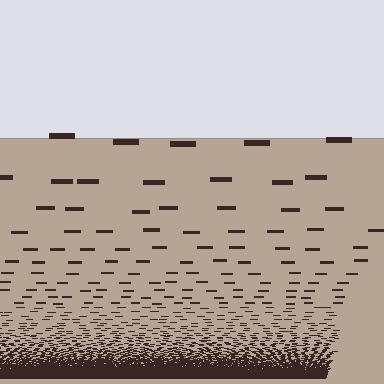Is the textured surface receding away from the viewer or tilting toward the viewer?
The surface appears to tilt toward the viewer. Texture elements get larger and sparser toward the top.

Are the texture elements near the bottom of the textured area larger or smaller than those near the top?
Smaller. The gradient is inverted — elements near the bottom are smaller and denser.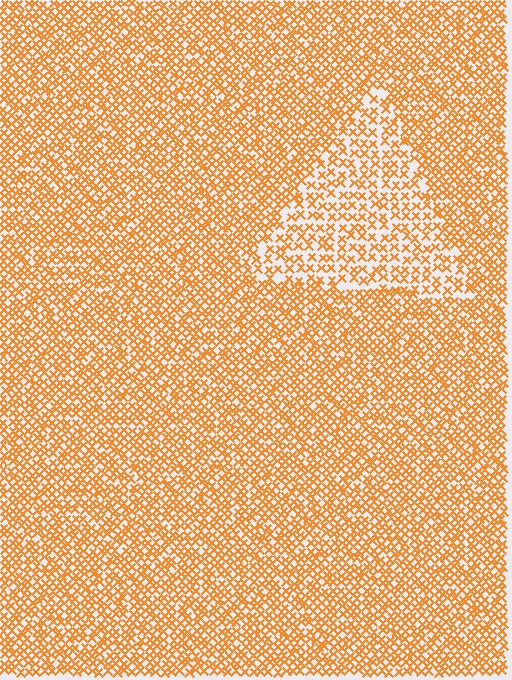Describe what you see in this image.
The image contains small orange elements arranged at two different densities. A triangle-shaped region is visible where the elements are less densely packed than the surrounding area.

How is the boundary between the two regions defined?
The boundary is defined by a change in element density (approximately 1.7x ratio). All elements are the same color, size, and shape.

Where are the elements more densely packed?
The elements are more densely packed outside the triangle boundary.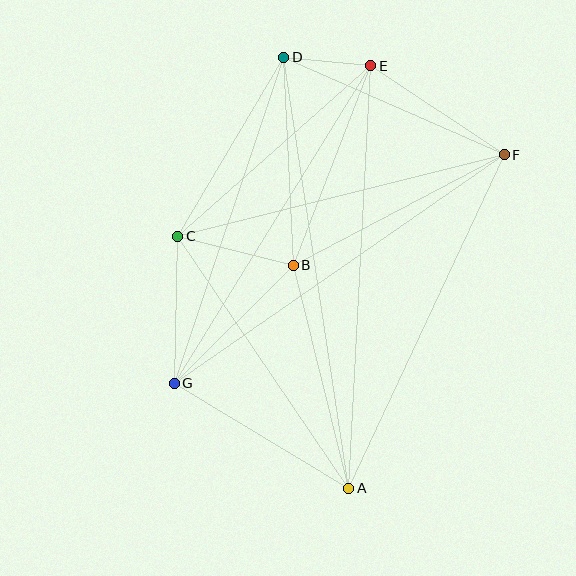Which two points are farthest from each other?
Points A and D are farthest from each other.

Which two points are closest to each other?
Points D and E are closest to each other.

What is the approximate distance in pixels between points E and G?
The distance between E and G is approximately 374 pixels.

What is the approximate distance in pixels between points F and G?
The distance between F and G is approximately 402 pixels.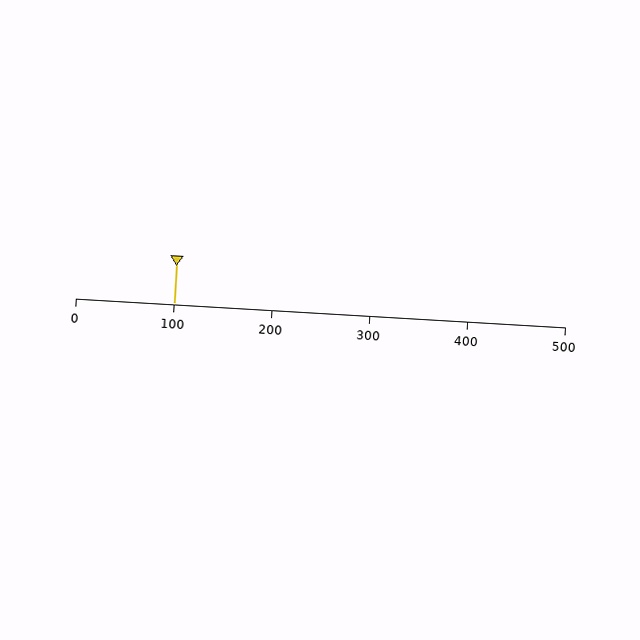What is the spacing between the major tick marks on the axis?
The major ticks are spaced 100 apart.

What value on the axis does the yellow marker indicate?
The marker indicates approximately 100.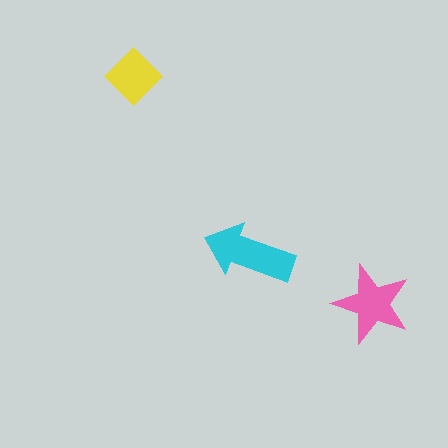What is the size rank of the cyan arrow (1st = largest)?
1st.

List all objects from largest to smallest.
The cyan arrow, the pink star, the yellow diamond.